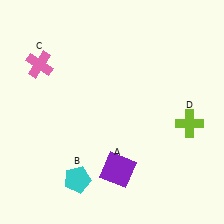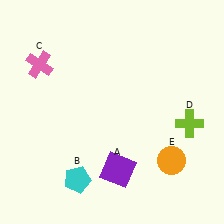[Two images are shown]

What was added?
An orange circle (E) was added in Image 2.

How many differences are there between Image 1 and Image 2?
There is 1 difference between the two images.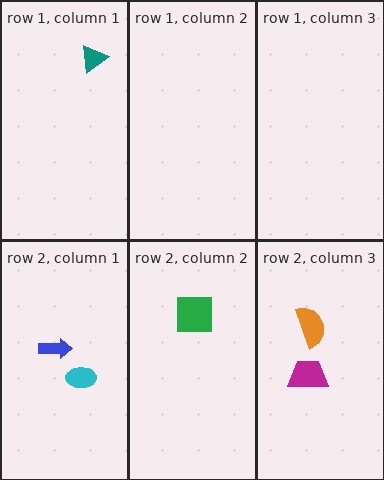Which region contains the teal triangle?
The row 1, column 1 region.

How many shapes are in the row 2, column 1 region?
2.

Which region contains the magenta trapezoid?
The row 2, column 3 region.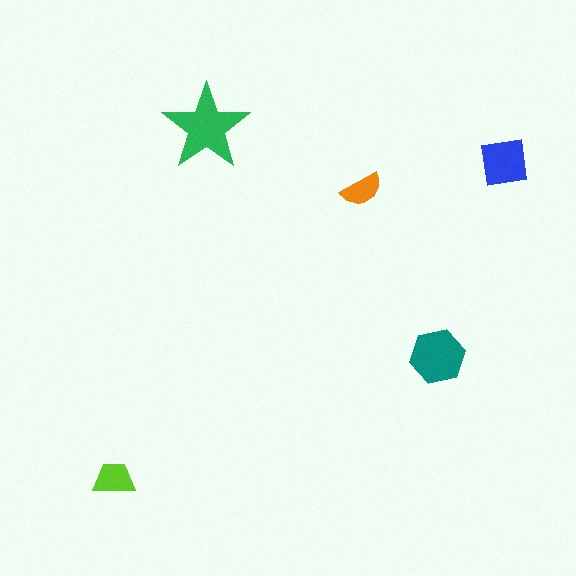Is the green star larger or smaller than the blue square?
Larger.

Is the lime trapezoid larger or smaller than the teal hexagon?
Smaller.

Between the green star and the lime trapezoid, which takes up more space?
The green star.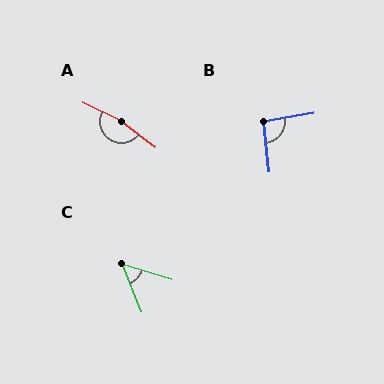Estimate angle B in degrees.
Approximately 94 degrees.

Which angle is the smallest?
C, at approximately 51 degrees.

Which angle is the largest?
A, at approximately 169 degrees.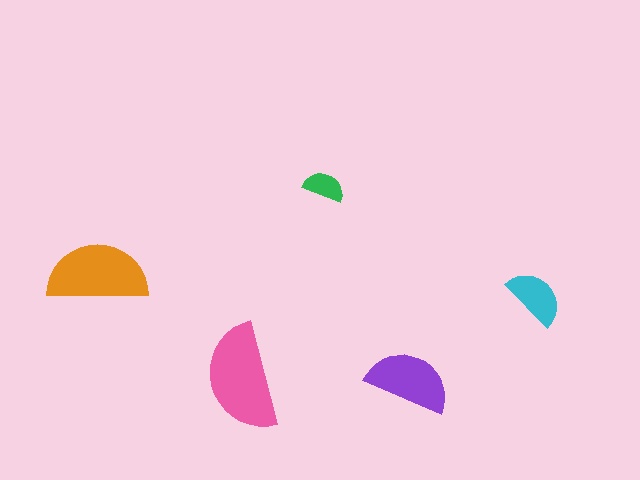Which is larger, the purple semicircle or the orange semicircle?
The orange one.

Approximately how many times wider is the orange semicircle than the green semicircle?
About 2.5 times wider.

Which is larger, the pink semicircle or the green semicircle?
The pink one.